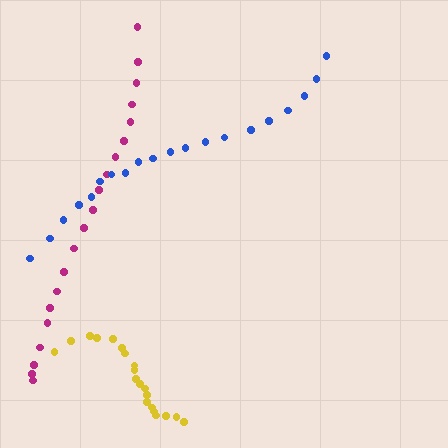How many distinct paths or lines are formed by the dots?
There are 3 distinct paths.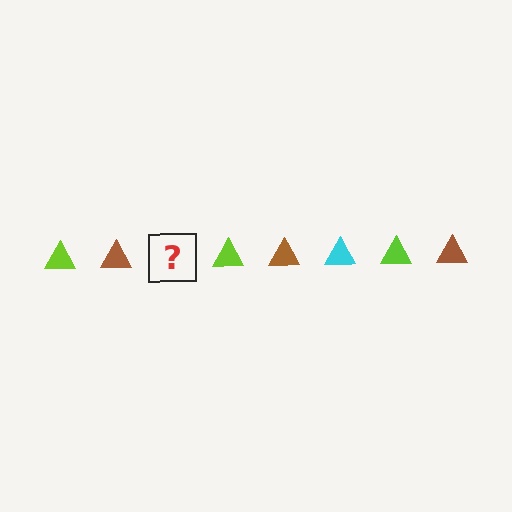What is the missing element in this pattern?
The missing element is a cyan triangle.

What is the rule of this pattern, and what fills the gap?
The rule is that the pattern cycles through lime, brown, cyan triangles. The gap should be filled with a cyan triangle.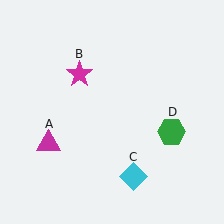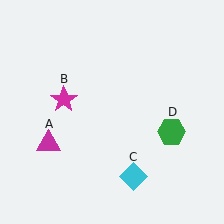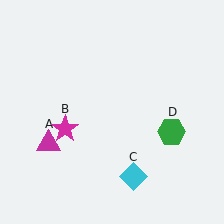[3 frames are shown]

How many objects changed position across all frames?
1 object changed position: magenta star (object B).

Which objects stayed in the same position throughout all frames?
Magenta triangle (object A) and cyan diamond (object C) and green hexagon (object D) remained stationary.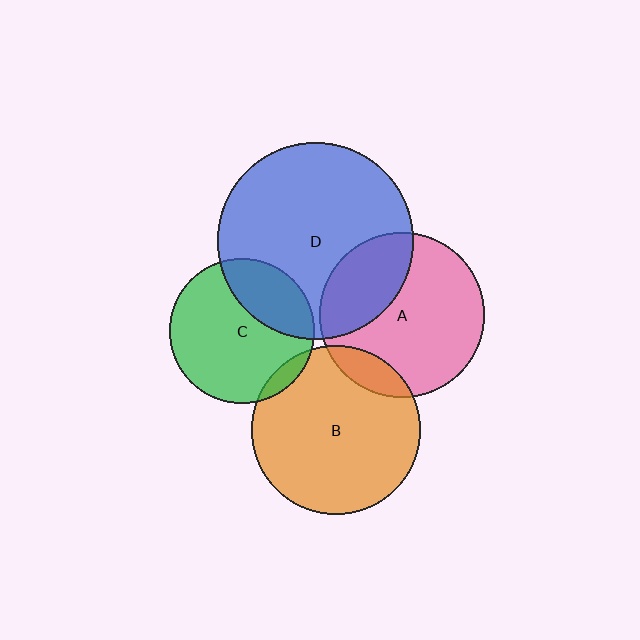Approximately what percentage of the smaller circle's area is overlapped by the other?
Approximately 30%.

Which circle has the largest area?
Circle D (blue).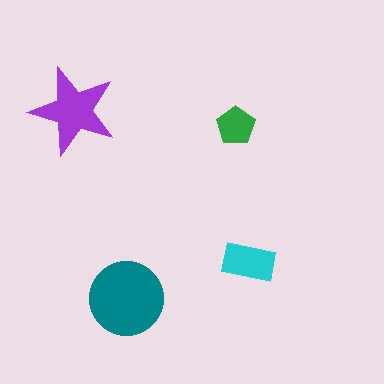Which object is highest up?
The purple star is topmost.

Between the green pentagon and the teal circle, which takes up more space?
The teal circle.